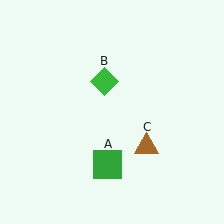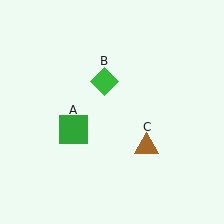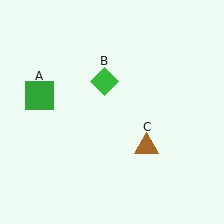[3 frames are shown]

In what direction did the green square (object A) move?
The green square (object A) moved up and to the left.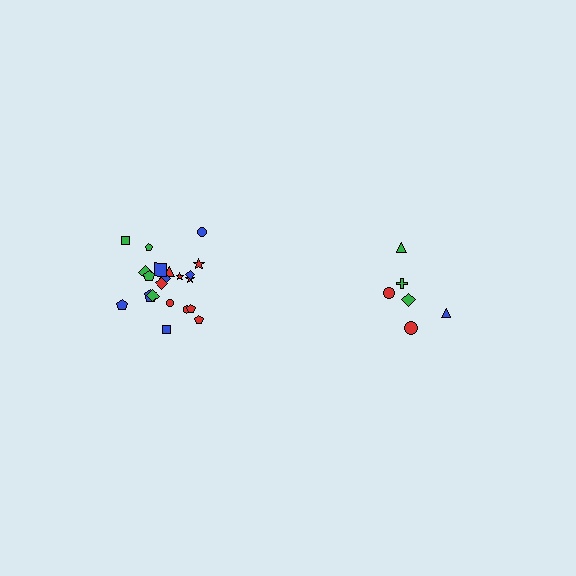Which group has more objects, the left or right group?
The left group.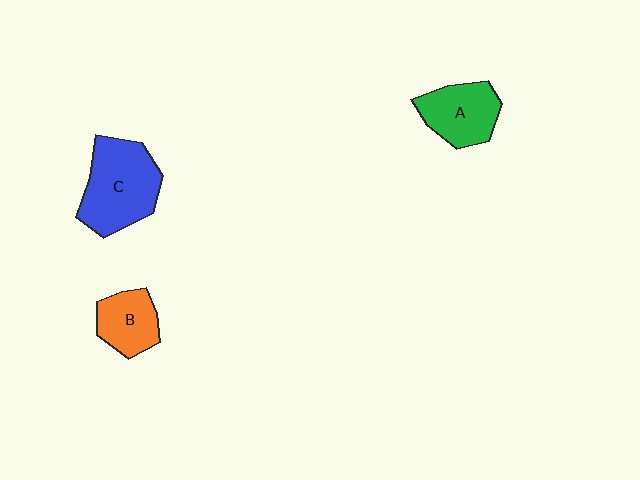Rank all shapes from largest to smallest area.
From largest to smallest: C (blue), A (green), B (orange).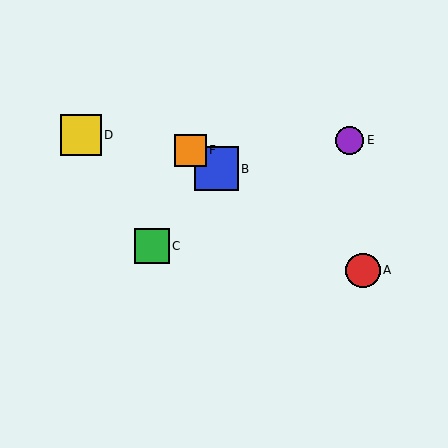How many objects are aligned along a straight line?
3 objects (A, B, F) are aligned along a straight line.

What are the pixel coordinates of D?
Object D is at (81, 135).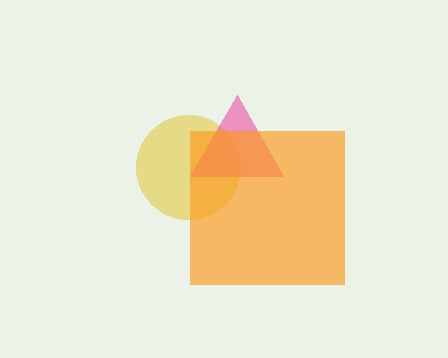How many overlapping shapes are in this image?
There are 3 overlapping shapes in the image.